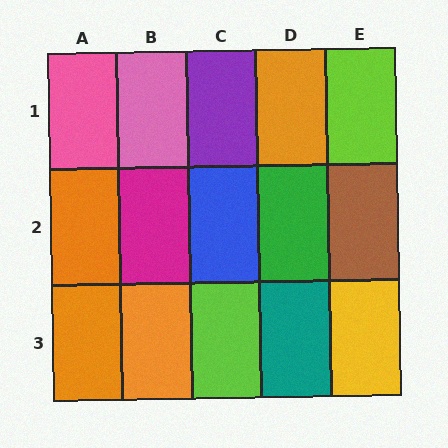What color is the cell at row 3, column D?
Teal.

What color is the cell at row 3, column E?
Yellow.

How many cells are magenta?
1 cell is magenta.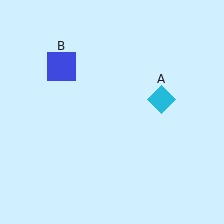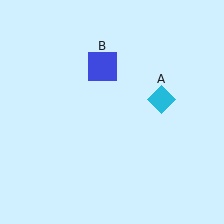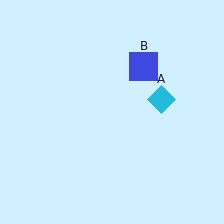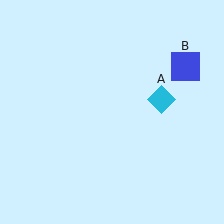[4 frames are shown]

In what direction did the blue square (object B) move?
The blue square (object B) moved right.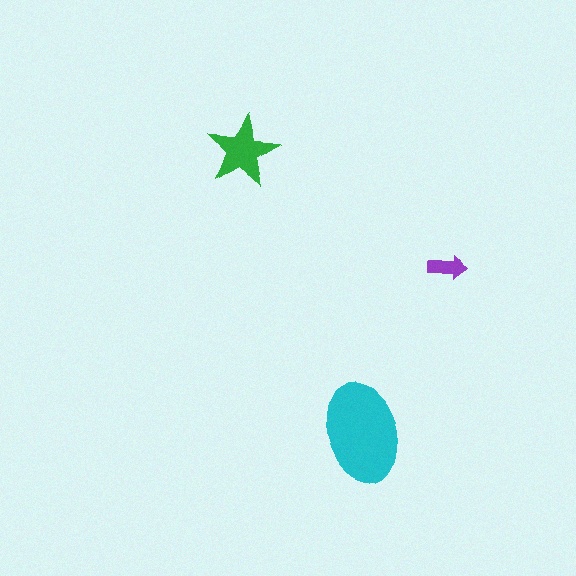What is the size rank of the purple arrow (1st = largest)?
3rd.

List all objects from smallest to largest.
The purple arrow, the green star, the cyan ellipse.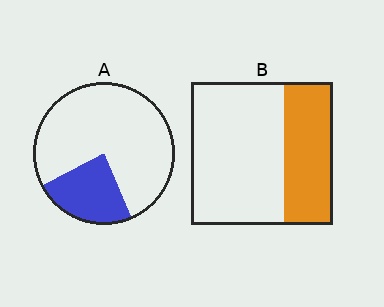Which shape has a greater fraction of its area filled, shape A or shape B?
Shape B.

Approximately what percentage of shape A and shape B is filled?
A is approximately 25% and B is approximately 35%.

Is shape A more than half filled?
No.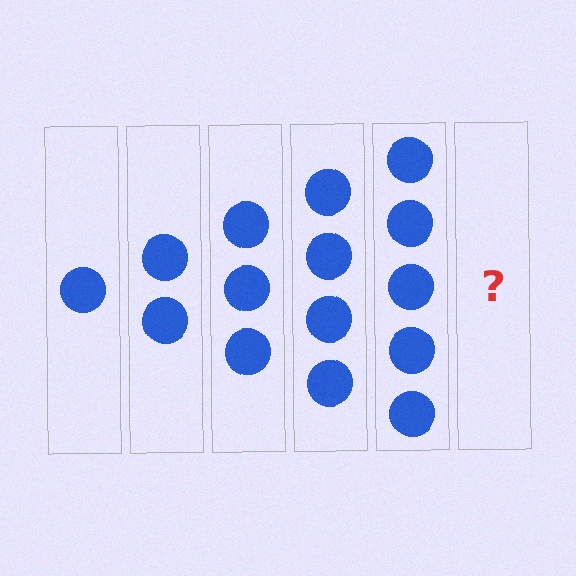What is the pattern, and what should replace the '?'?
The pattern is that each step adds one more circle. The '?' should be 6 circles.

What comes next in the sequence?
The next element should be 6 circles.